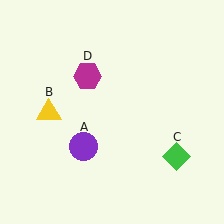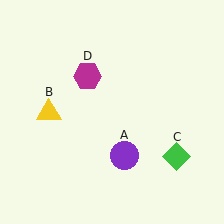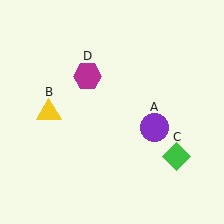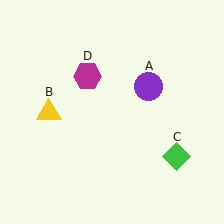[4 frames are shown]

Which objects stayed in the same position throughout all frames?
Yellow triangle (object B) and green diamond (object C) and magenta hexagon (object D) remained stationary.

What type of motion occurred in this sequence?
The purple circle (object A) rotated counterclockwise around the center of the scene.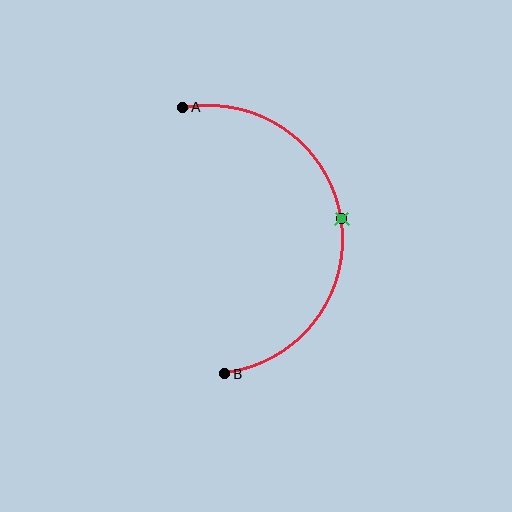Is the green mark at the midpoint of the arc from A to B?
Yes. The green mark lies on the arc at equal arc-length from both A and B — it is the arc midpoint.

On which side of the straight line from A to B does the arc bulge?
The arc bulges to the right of the straight line connecting A and B.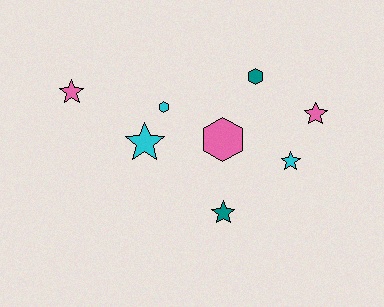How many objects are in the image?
There are 8 objects.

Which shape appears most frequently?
Star, with 5 objects.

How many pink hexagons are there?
There is 1 pink hexagon.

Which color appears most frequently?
Cyan, with 3 objects.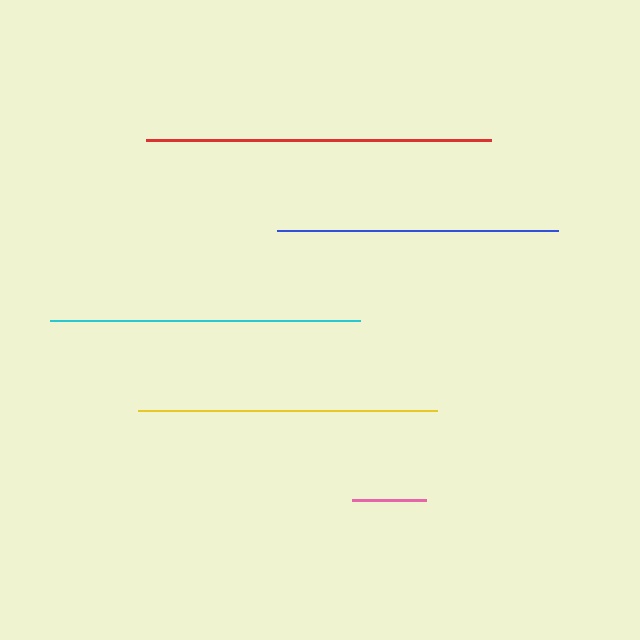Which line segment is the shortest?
The pink line is the shortest at approximately 75 pixels.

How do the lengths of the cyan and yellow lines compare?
The cyan and yellow lines are approximately the same length.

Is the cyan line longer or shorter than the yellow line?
The cyan line is longer than the yellow line.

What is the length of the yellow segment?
The yellow segment is approximately 298 pixels long.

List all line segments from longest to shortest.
From longest to shortest: red, cyan, yellow, blue, pink.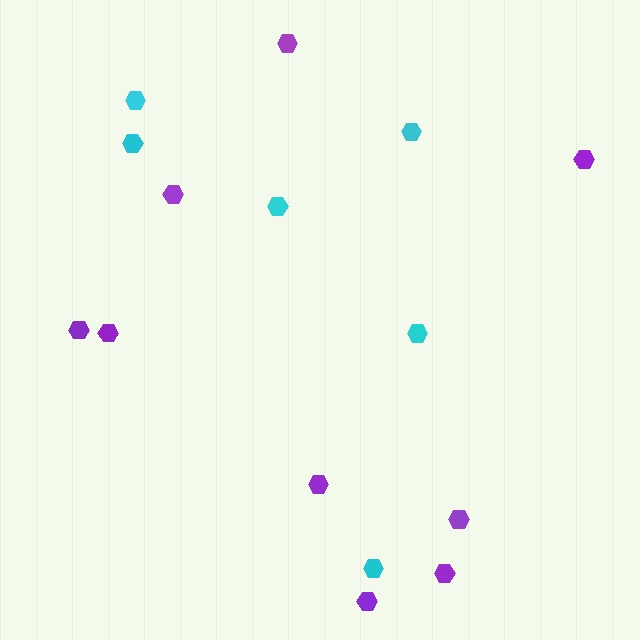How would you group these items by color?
There are 2 groups: one group of purple hexagons (9) and one group of cyan hexagons (6).